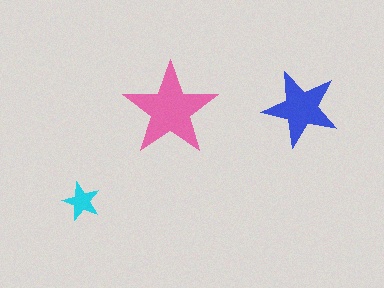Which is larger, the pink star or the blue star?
The pink one.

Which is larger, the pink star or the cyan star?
The pink one.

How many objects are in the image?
There are 3 objects in the image.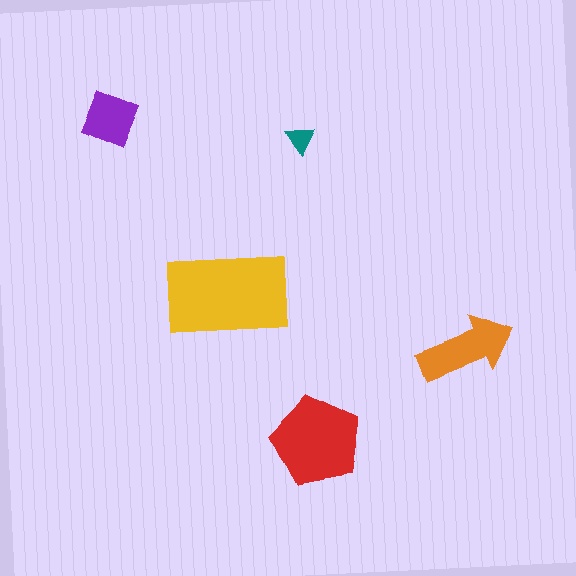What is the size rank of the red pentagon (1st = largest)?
2nd.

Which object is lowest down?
The red pentagon is bottommost.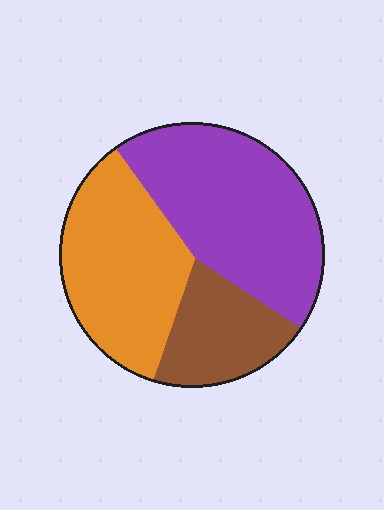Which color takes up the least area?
Brown, at roughly 20%.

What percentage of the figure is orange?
Orange takes up about three eighths (3/8) of the figure.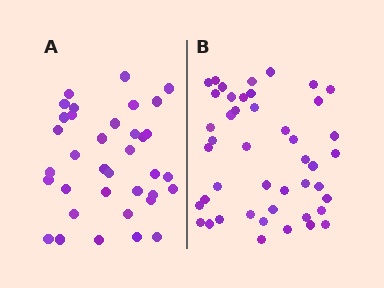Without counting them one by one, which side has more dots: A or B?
Region B (the right region) has more dots.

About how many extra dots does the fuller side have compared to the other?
Region B has roughly 8 or so more dots than region A.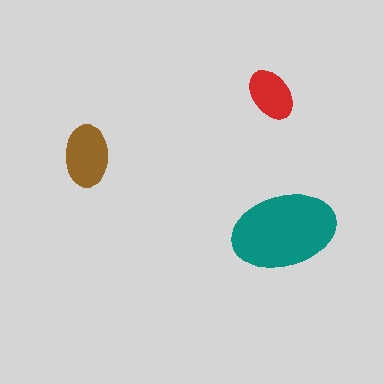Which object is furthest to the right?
The teal ellipse is rightmost.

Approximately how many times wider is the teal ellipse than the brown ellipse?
About 1.5 times wider.